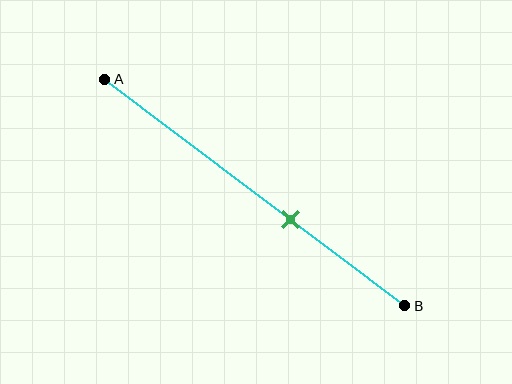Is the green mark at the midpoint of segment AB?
No, the mark is at about 60% from A, not at the 50% midpoint.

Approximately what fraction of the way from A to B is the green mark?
The green mark is approximately 60% of the way from A to B.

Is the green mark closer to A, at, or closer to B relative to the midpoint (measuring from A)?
The green mark is closer to point B than the midpoint of segment AB.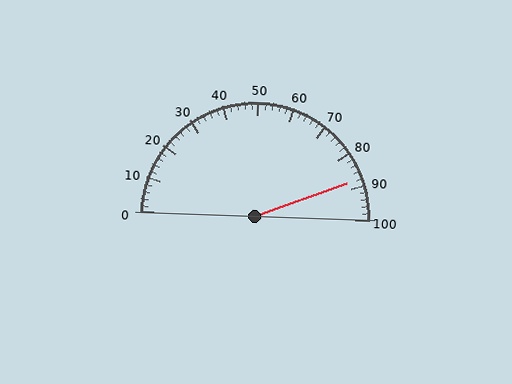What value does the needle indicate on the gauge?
The needle indicates approximately 88.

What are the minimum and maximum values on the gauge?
The gauge ranges from 0 to 100.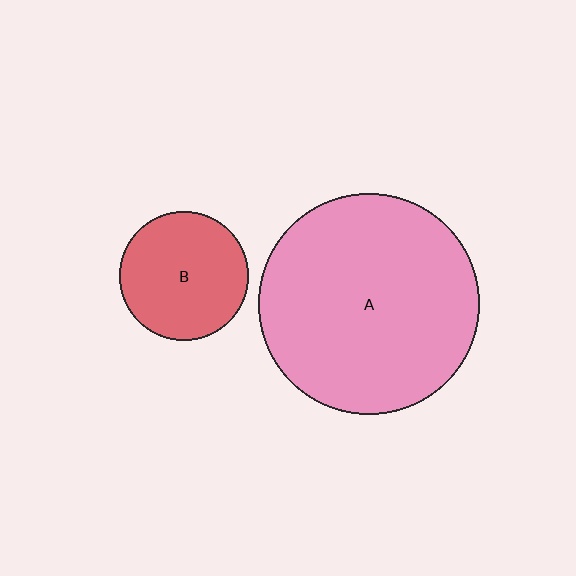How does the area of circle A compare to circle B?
Approximately 2.9 times.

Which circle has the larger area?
Circle A (pink).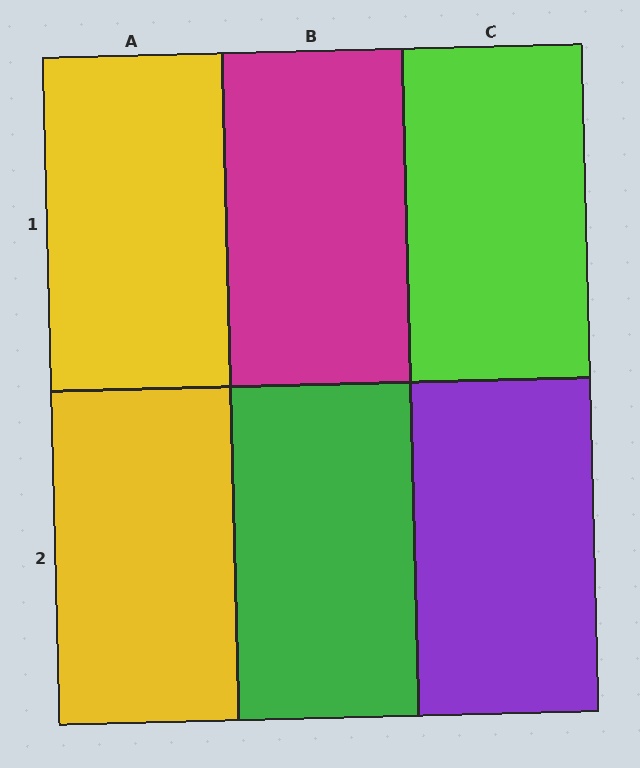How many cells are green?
1 cell is green.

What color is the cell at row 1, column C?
Lime.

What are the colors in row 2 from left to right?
Yellow, green, purple.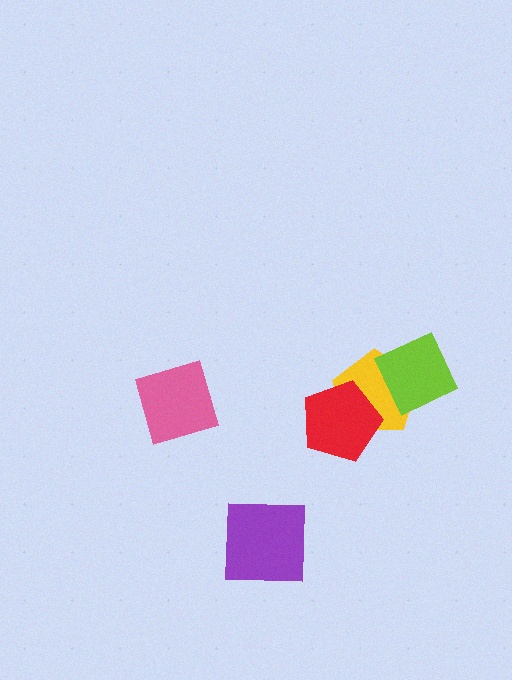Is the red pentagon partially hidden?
No, no other shape covers it.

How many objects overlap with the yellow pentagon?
2 objects overlap with the yellow pentagon.